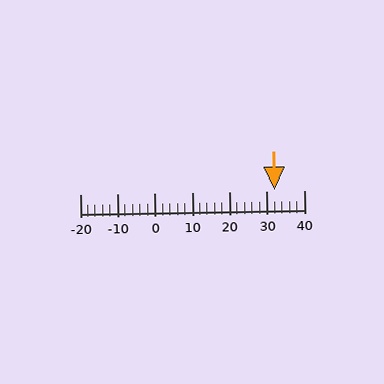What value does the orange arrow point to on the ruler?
The orange arrow points to approximately 32.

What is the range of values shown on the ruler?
The ruler shows values from -20 to 40.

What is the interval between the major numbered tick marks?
The major tick marks are spaced 10 units apart.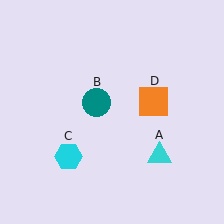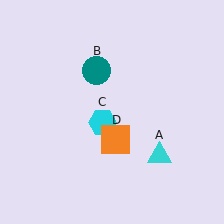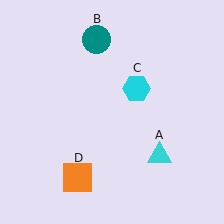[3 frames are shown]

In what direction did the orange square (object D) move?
The orange square (object D) moved down and to the left.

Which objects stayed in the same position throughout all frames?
Cyan triangle (object A) remained stationary.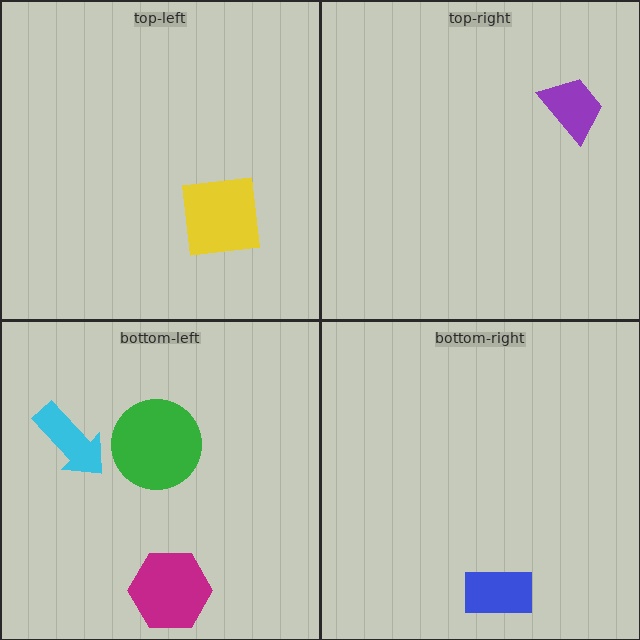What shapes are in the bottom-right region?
The blue rectangle.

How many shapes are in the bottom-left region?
3.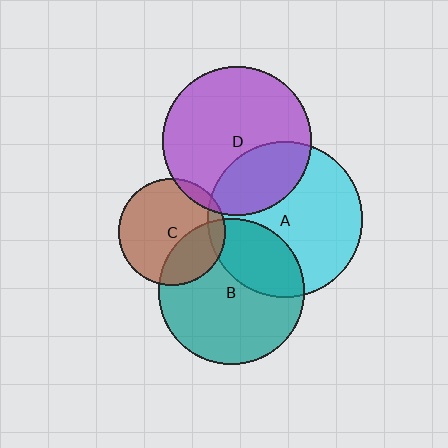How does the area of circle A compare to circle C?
Approximately 2.1 times.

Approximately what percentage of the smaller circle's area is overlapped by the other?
Approximately 30%.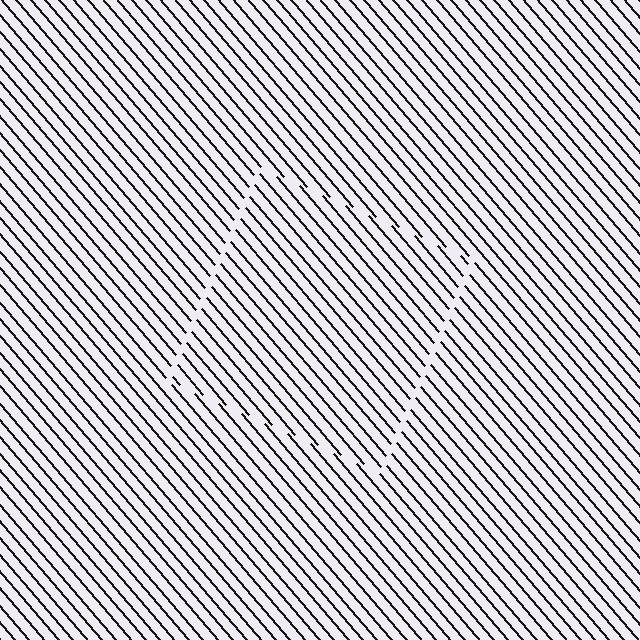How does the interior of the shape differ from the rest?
The interior of the shape contains the same grating, shifted by half a period — the contour is defined by the phase discontinuity where line-ends from the inner and outer gratings abut.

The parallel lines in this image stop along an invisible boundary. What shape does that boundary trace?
An illusory square. The interior of the shape contains the same grating, shifted by half a period — the contour is defined by the phase discontinuity where line-ends from the inner and outer gratings abut.